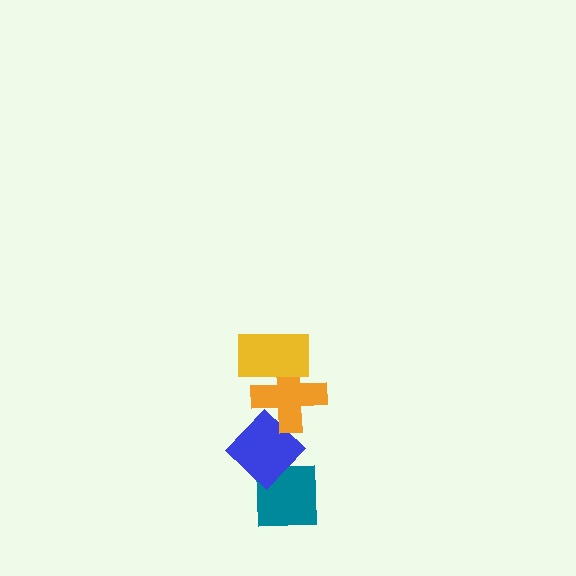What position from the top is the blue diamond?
The blue diamond is 3rd from the top.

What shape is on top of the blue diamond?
The orange cross is on top of the blue diamond.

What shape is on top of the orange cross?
The yellow rectangle is on top of the orange cross.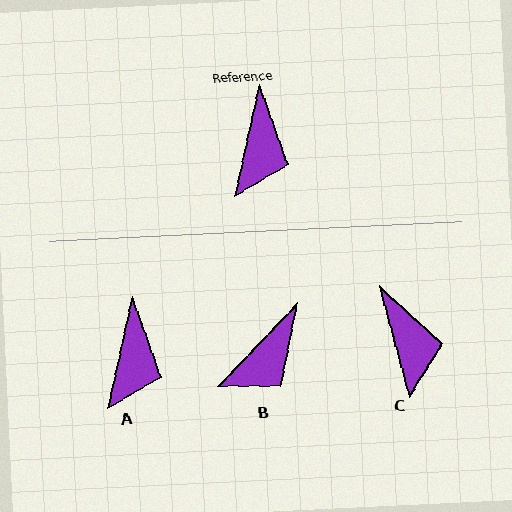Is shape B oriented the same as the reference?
No, it is off by about 31 degrees.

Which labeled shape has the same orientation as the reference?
A.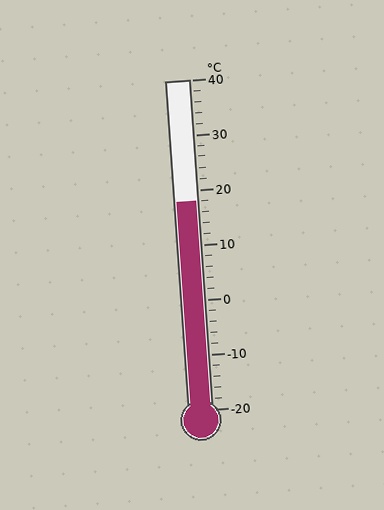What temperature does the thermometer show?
The thermometer shows approximately 18°C.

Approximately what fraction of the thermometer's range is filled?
The thermometer is filled to approximately 65% of its range.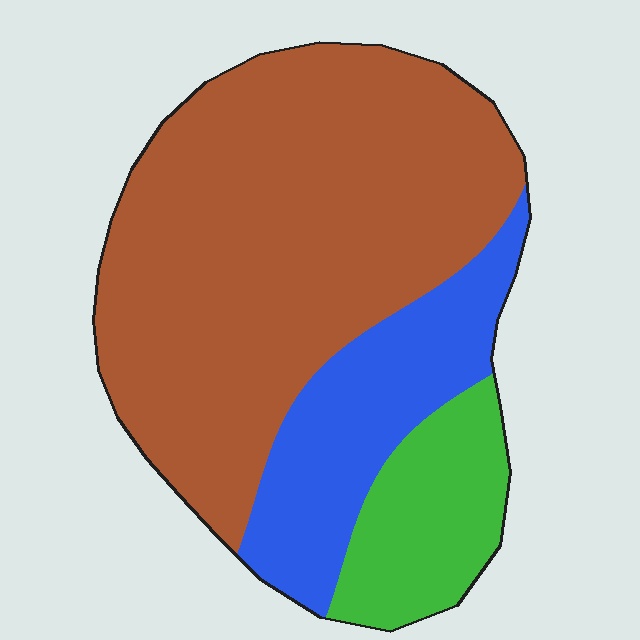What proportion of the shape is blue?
Blue takes up about one fifth (1/5) of the shape.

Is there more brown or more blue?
Brown.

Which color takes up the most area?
Brown, at roughly 65%.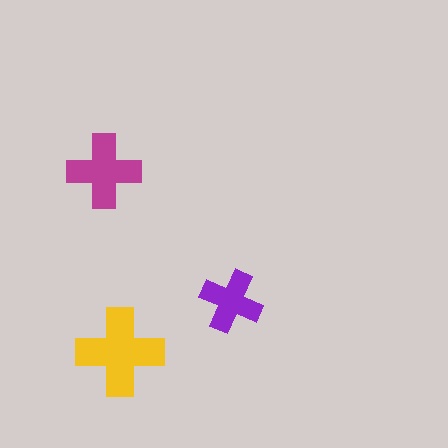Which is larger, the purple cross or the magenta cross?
The magenta one.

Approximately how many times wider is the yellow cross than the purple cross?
About 1.5 times wider.